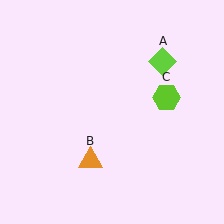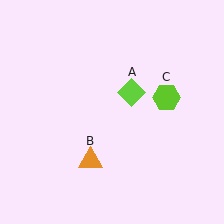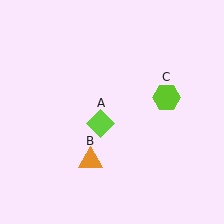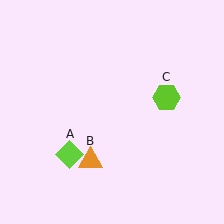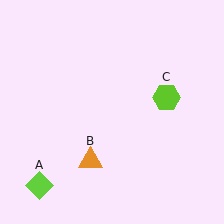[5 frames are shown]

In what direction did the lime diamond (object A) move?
The lime diamond (object A) moved down and to the left.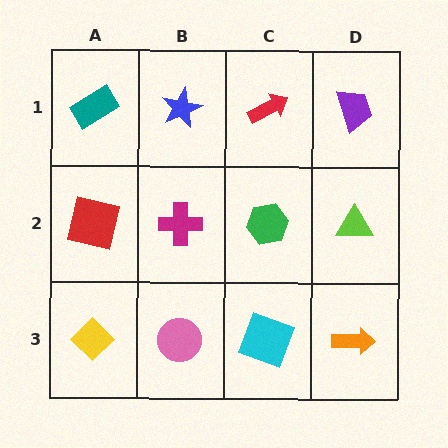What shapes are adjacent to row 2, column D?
A purple trapezoid (row 1, column D), an orange arrow (row 3, column D), a green hexagon (row 2, column C).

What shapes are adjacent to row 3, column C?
A green hexagon (row 2, column C), a pink circle (row 3, column B), an orange arrow (row 3, column D).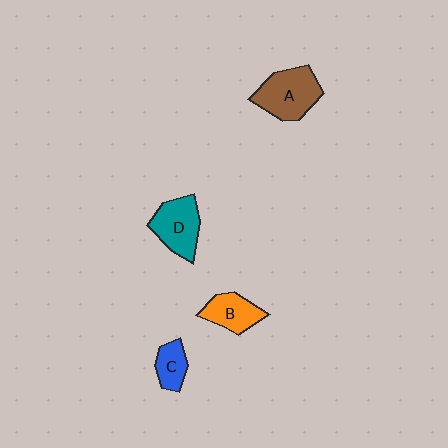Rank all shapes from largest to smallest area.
From largest to smallest: A (brown), D (teal), B (orange), C (blue).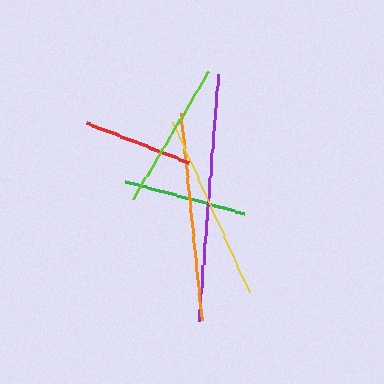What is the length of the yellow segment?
The yellow segment is approximately 186 pixels long.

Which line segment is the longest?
The purple line is the longest at approximately 248 pixels.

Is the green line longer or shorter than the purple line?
The purple line is longer than the green line.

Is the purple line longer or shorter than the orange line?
The purple line is longer than the orange line.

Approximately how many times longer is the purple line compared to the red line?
The purple line is approximately 2.3 times the length of the red line.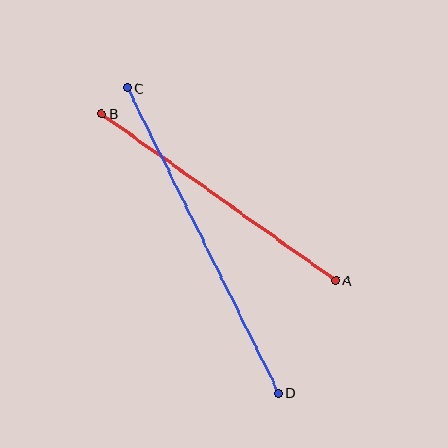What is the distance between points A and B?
The distance is approximately 287 pixels.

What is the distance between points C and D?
The distance is approximately 340 pixels.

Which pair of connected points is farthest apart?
Points C and D are farthest apart.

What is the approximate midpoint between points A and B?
The midpoint is at approximately (219, 197) pixels.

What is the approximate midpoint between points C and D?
The midpoint is at approximately (203, 240) pixels.